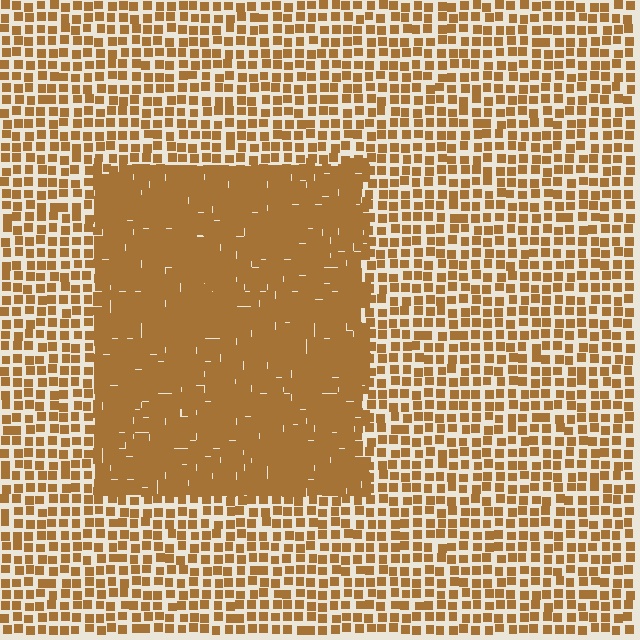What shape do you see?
I see a rectangle.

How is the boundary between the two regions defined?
The boundary is defined by a change in element density (approximately 2.2x ratio). All elements are the same color, size, and shape.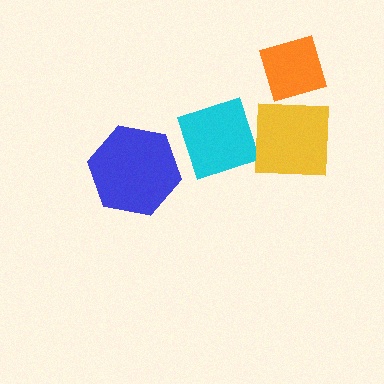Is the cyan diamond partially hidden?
Yes, it is partially covered by another shape.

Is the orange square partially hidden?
No, no other shape covers it.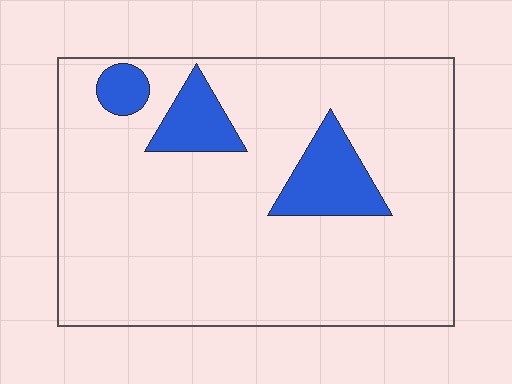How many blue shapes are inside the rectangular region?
3.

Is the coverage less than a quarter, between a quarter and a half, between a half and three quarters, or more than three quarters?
Less than a quarter.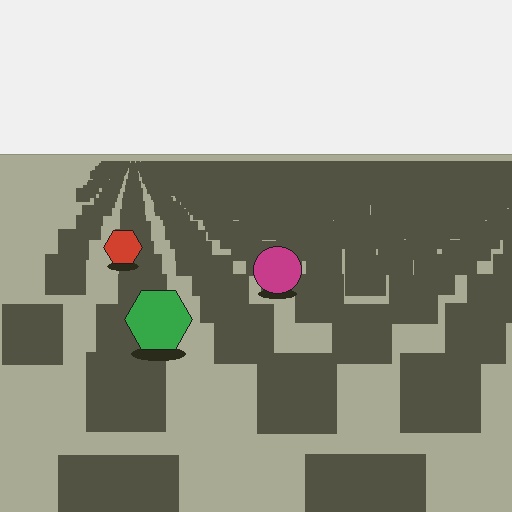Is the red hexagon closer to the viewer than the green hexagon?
No. The green hexagon is closer — you can tell from the texture gradient: the ground texture is coarser near it.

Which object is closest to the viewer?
The green hexagon is closest. The texture marks near it are larger and more spread out.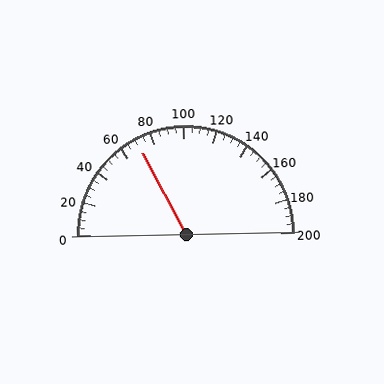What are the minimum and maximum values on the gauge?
The gauge ranges from 0 to 200.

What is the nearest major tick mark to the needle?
The nearest major tick mark is 80.